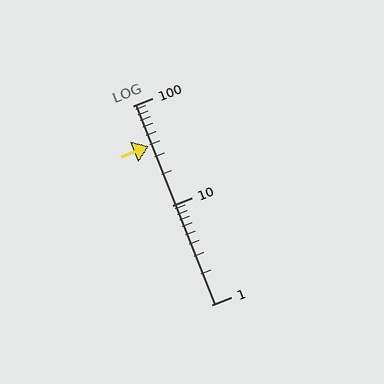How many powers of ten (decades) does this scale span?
The scale spans 2 decades, from 1 to 100.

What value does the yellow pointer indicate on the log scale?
The pointer indicates approximately 39.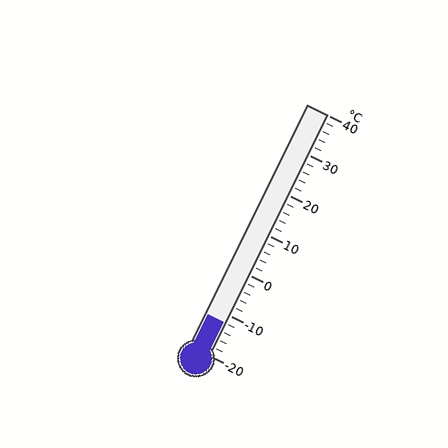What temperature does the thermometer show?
The thermometer shows approximately -12°C.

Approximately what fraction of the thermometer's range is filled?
The thermometer is filled to approximately 15% of its range.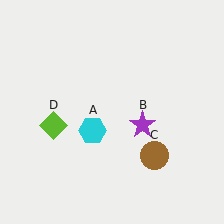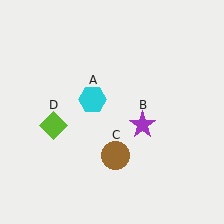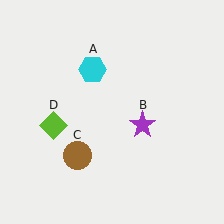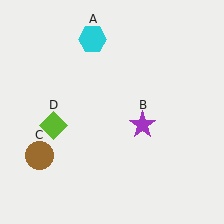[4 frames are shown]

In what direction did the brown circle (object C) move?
The brown circle (object C) moved left.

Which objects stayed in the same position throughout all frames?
Purple star (object B) and lime diamond (object D) remained stationary.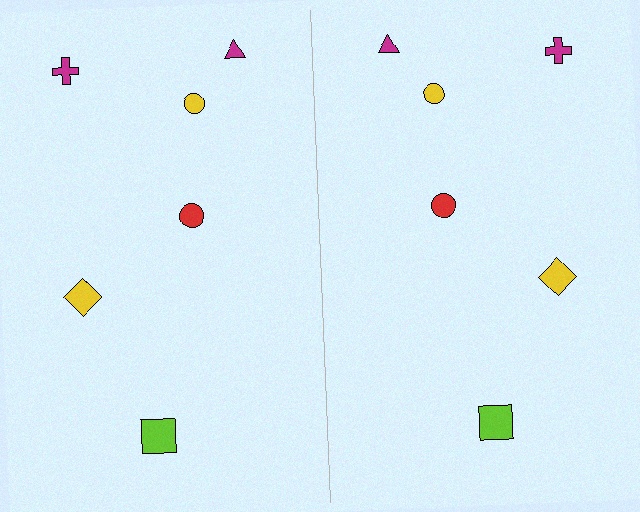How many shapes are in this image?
There are 12 shapes in this image.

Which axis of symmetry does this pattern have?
The pattern has a vertical axis of symmetry running through the center of the image.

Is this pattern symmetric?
Yes, this pattern has bilateral (reflection) symmetry.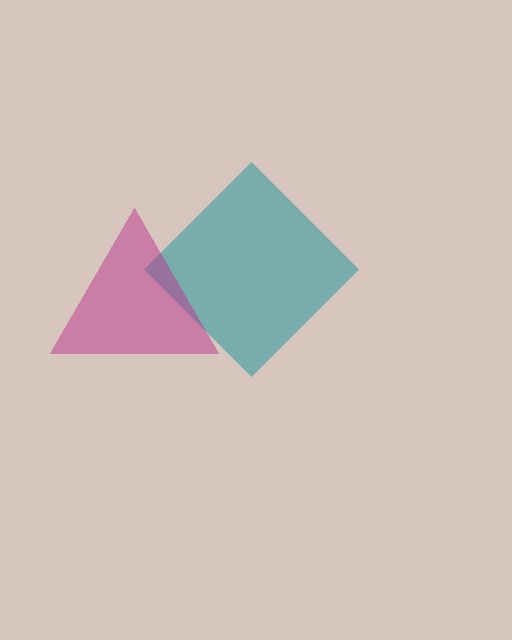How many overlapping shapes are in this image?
There are 2 overlapping shapes in the image.